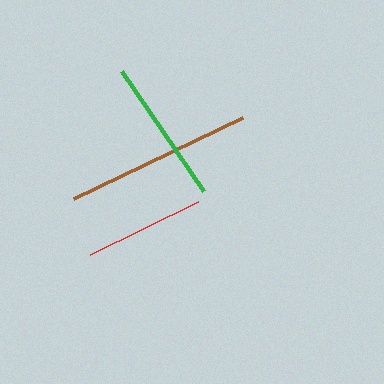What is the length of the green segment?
The green segment is approximately 146 pixels long.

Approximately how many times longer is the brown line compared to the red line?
The brown line is approximately 1.6 times the length of the red line.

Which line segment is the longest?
The brown line is the longest at approximately 187 pixels.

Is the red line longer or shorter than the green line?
The green line is longer than the red line.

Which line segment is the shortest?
The red line is the shortest at approximately 120 pixels.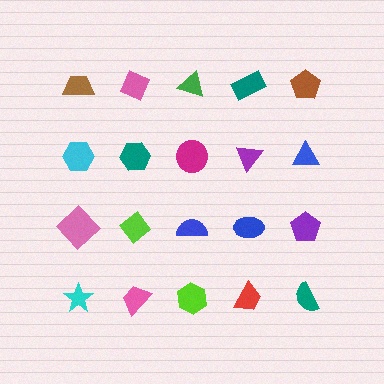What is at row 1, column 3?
A green triangle.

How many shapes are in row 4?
5 shapes.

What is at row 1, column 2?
A pink diamond.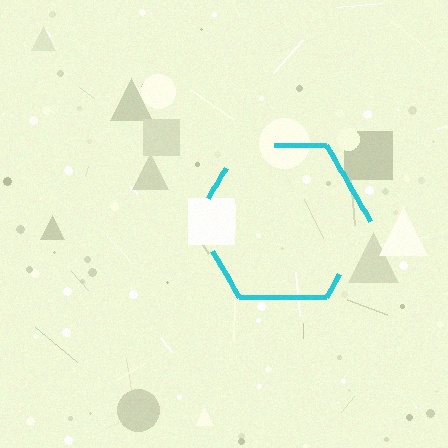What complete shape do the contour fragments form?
The contour fragments form a hexagon.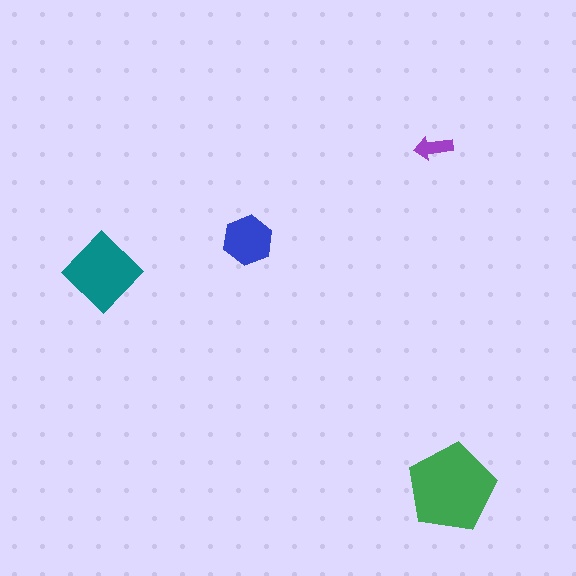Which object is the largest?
The green pentagon.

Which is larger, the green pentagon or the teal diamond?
The green pentagon.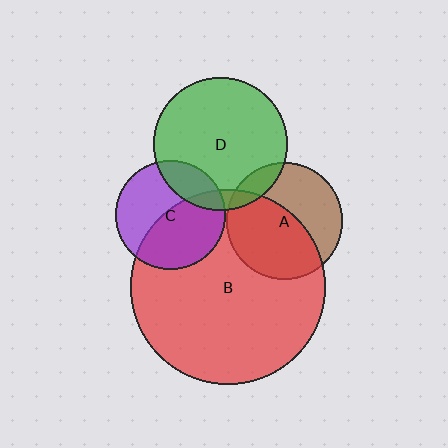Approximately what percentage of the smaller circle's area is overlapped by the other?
Approximately 10%.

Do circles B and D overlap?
Yes.